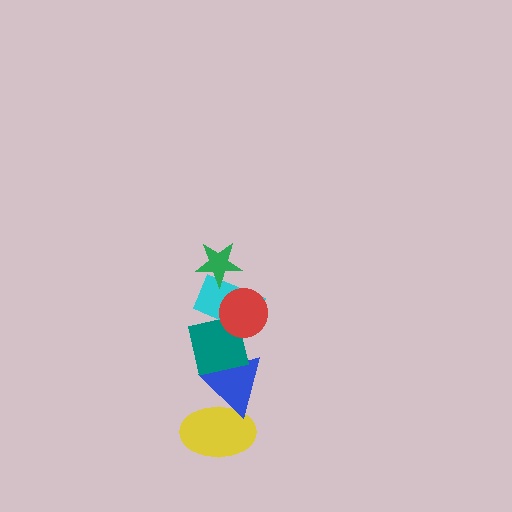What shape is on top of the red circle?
The green star is on top of the red circle.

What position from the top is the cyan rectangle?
The cyan rectangle is 3rd from the top.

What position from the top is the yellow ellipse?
The yellow ellipse is 6th from the top.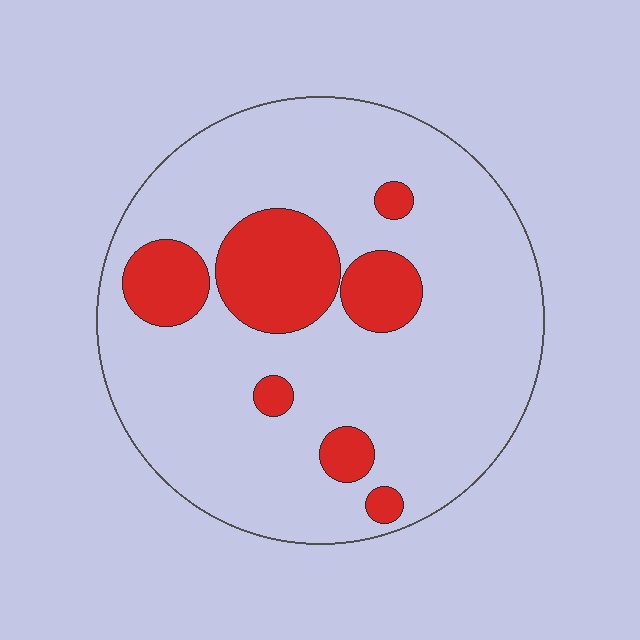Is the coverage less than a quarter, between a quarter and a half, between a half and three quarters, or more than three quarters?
Less than a quarter.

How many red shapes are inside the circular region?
7.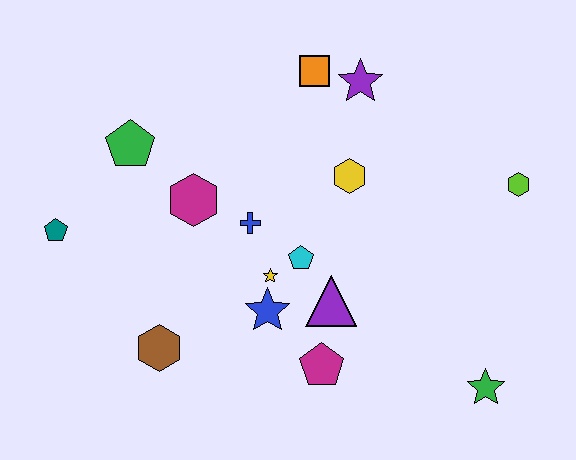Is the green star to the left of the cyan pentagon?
No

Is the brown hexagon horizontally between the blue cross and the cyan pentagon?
No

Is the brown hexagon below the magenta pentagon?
No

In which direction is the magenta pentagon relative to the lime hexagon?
The magenta pentagon is to the left of the lime hexagon.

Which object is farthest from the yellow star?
The lime hexagon is farthest from the yellow star.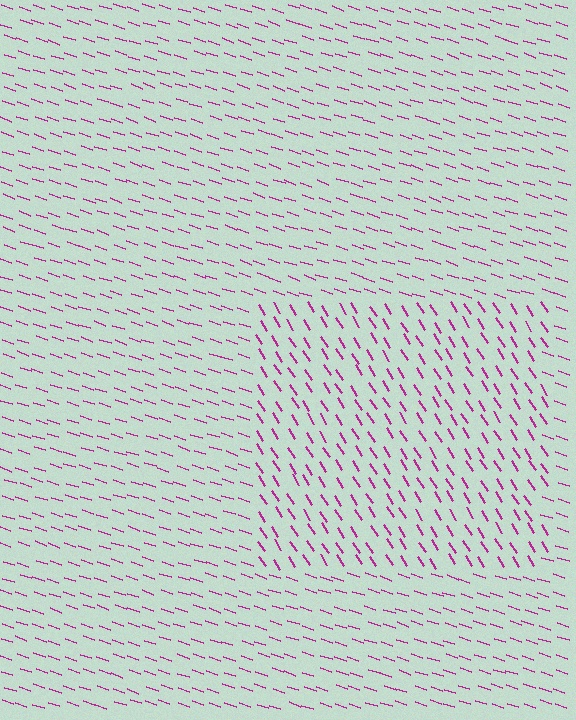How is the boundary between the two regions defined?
The boundary is defined purely by a change in line orientation (approximately 39 degrees difference). All lines are the same color and thickness.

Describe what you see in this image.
The image is filled with small magenta line segments. A rectangle region in the image has lines oriented differently from the surrounding lines, creating a visible texture boundary.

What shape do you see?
I see a rectangle.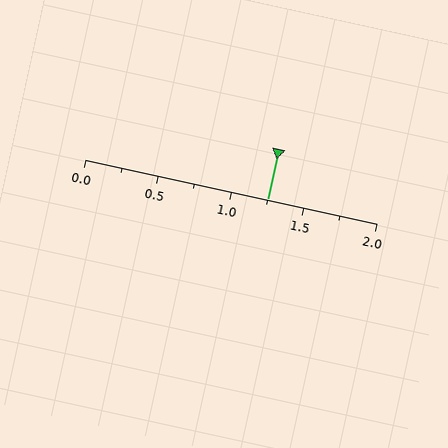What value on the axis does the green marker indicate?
The marker indicates approximately 1.25.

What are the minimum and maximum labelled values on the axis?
The axis runs from 0.0 to 2.0.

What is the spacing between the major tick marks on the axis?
The major ticks are spaced 0.5 apart.